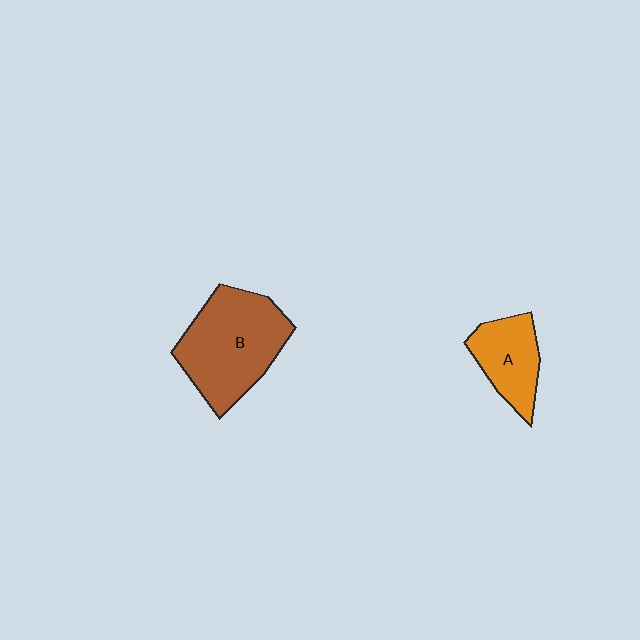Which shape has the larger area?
Shape B (brown).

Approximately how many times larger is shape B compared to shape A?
Approximately 1.8 times.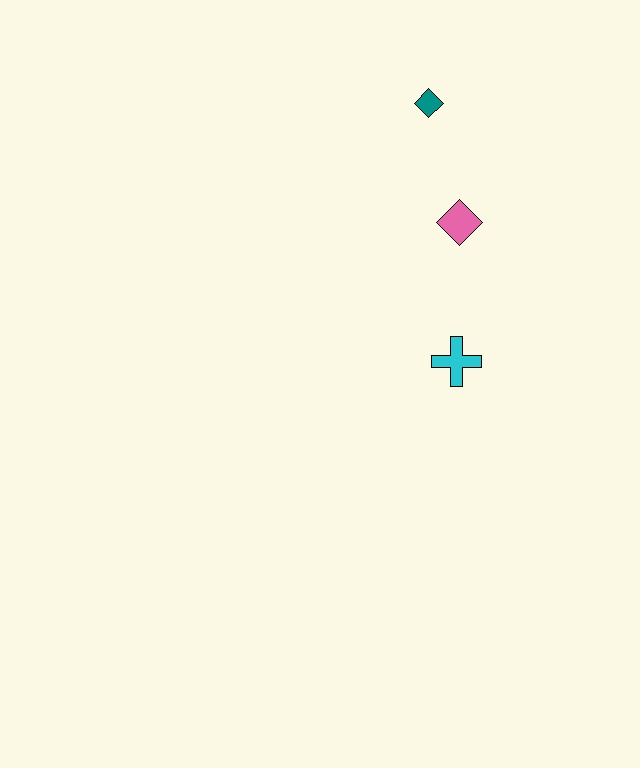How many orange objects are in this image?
There are no orange objects.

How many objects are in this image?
There are 3 objects.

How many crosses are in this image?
There is 1 cross.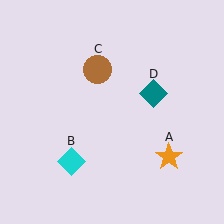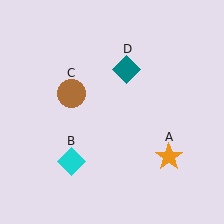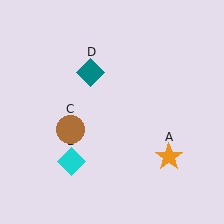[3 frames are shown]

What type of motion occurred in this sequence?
The brown circle (object C), teal diamond (object D) rotated counterclockwise around the center of the scene.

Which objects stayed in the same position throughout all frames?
Orange star (object A) and cyan diamond (object B) remained stationary.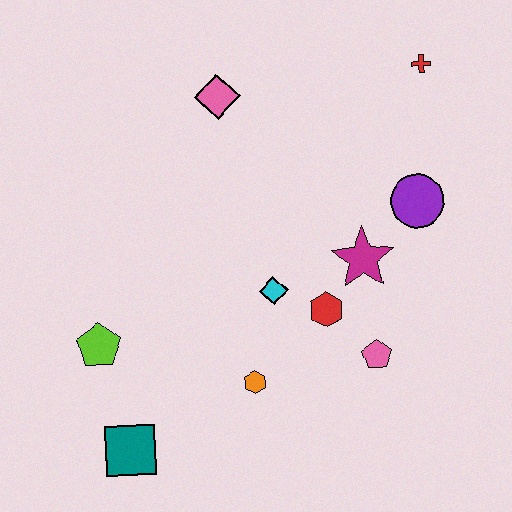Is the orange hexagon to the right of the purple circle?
No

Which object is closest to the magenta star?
The red hexagon is closest to the magenta star.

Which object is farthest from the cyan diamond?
The red cross is farthest from the cyan diamond.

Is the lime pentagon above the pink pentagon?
Yes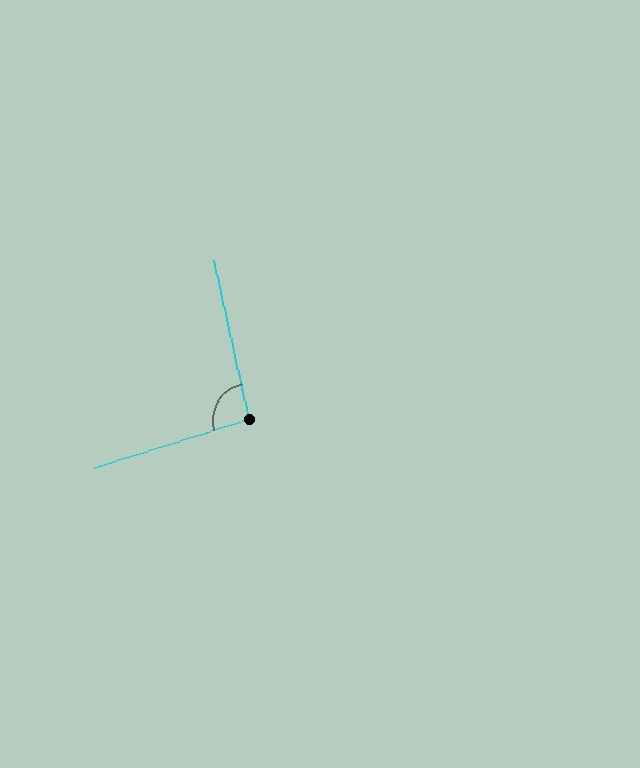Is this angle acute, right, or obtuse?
It is approximately a right angle.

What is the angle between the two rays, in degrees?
Approximately 95 degrees.